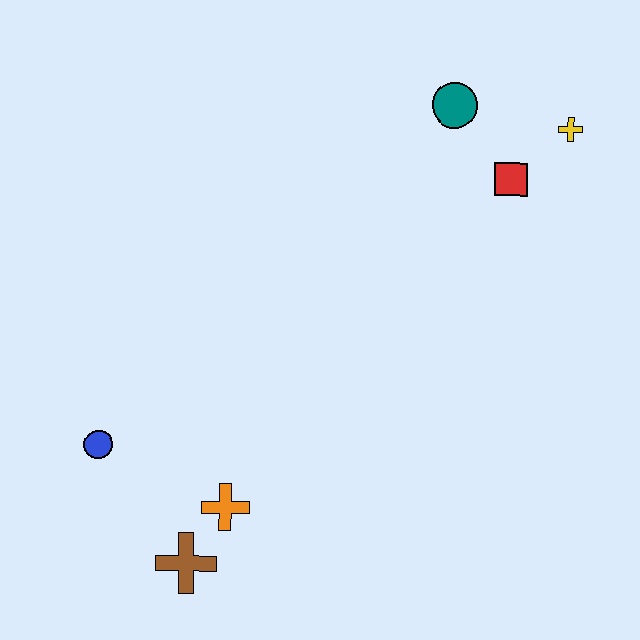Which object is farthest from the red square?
The brown cross is farthest from the red square.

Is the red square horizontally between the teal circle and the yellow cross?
Yes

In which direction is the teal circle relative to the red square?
The teal circle is above the red square.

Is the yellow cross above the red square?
Yes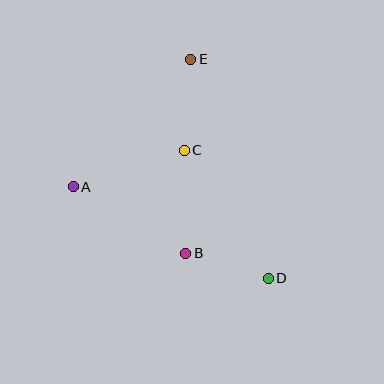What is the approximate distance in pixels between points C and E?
The distance between C and E is approximately 91 pixels.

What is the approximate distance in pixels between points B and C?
The distance between B and C is approximately 103 pixels.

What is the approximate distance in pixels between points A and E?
The distance between A and E is approximately 174 pixels.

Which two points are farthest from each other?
Points D and E are farthest from each other.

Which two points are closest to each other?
Points B and D are closest to each other.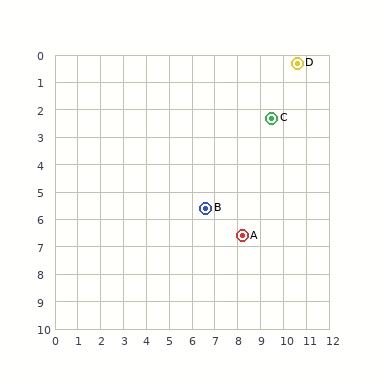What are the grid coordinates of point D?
Point D is at approximately (10.6, 0.3).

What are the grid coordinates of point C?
Point C is at approximately (9.5, 2.3).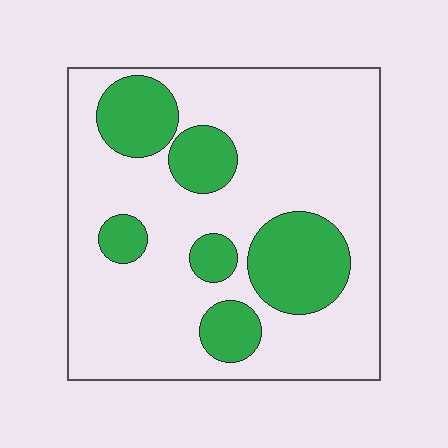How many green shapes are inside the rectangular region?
6.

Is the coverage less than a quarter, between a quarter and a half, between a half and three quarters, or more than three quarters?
Between a quarter and a half.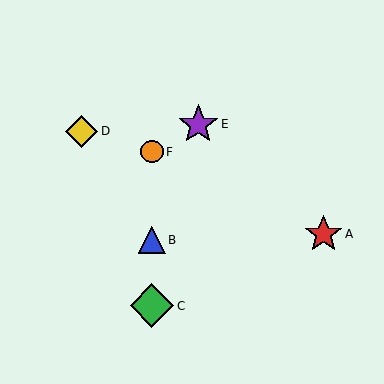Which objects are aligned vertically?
Objects B, C, F are aligned vertically.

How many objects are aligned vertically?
3 objects (B, C, F) are aligned vertically.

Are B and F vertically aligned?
Yes, both are at x≈152.